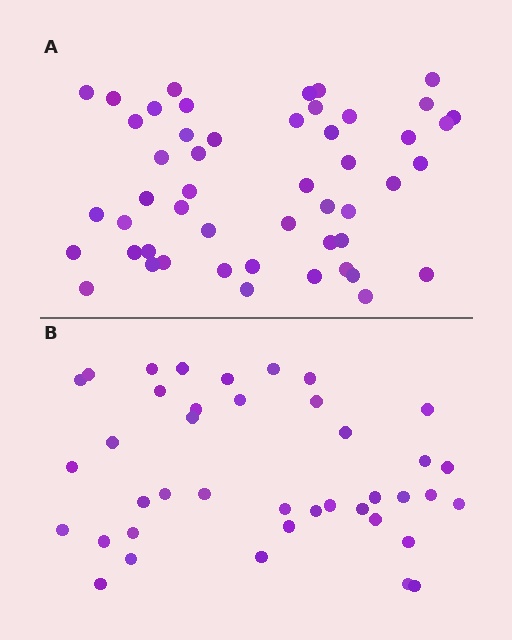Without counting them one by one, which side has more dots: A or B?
Region A (the top region) has more dots.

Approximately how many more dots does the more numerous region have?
Region A has roughly 10 or so more dots than region B.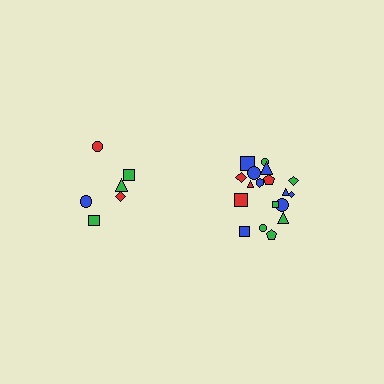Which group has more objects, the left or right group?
The right group.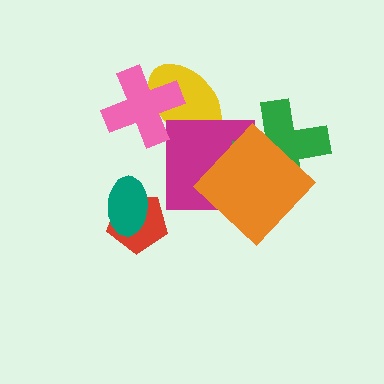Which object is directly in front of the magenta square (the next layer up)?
The green cross is directly in front of the magenta square.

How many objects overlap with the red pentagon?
1 object overlaps with the red pentagon.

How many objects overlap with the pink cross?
1 object overlaps with the pink cross.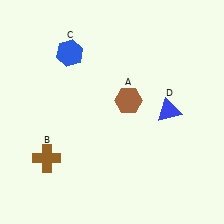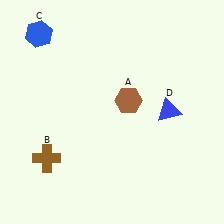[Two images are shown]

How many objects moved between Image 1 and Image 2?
1 object moved between the two images.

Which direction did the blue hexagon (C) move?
The blue hexagon (C) moved left.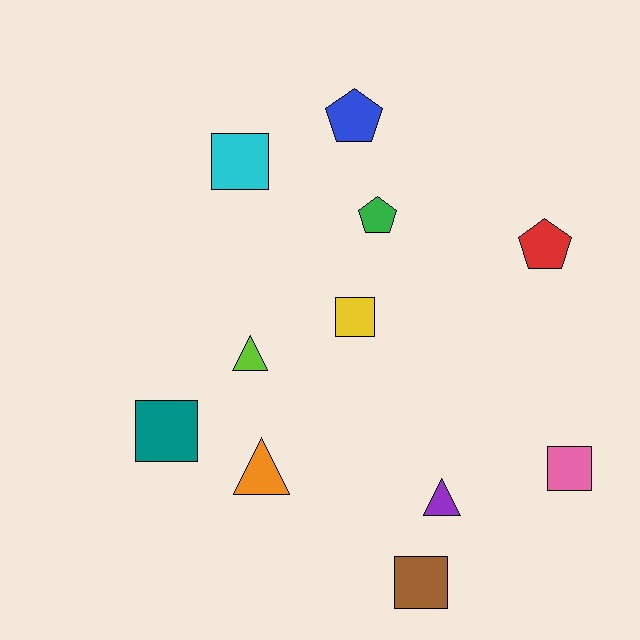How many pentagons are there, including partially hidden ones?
There are 3 pentagons.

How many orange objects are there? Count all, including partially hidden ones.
There is 1 orange object.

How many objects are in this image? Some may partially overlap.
There are 11 objects.